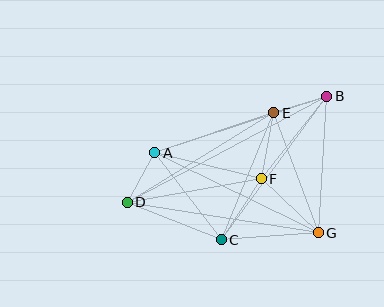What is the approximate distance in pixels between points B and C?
The distance between B and C is approximately 179 pixels.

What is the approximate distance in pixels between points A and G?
The distance between A and G is approximately 182 pixels.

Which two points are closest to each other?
Points B and E are closest to each other.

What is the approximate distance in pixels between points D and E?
The distance between D and E is approximately 172 pixels.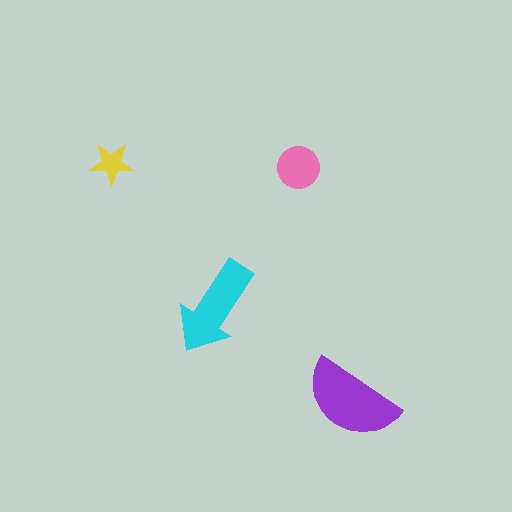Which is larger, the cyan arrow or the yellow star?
The cyan arrow.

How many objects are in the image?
There are 4 objects in the image.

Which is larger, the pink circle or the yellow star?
The pink circle.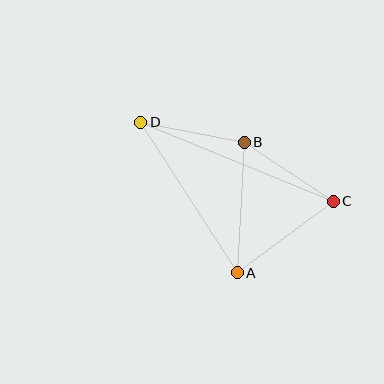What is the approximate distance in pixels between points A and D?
The distance between A and D is approximately 179 pixels.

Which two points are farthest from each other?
Points C and D are farthest from each other.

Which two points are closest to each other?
Points B and D are closest to each other.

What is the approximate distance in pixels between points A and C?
The distance between A and C is approximately 120 pixels.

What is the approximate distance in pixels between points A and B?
The distance between A and B is approximately 131 pixels.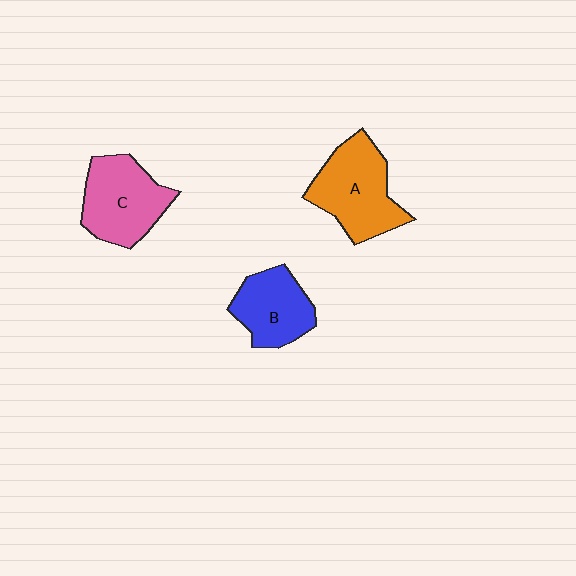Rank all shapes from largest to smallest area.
From largest to smallest: A (orange), C (pink), B (blue).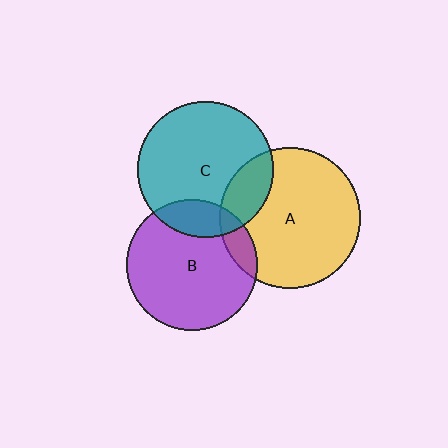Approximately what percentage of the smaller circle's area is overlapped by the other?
Approximately 20%.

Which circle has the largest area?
Circle A (yellow).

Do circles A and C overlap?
Yes.